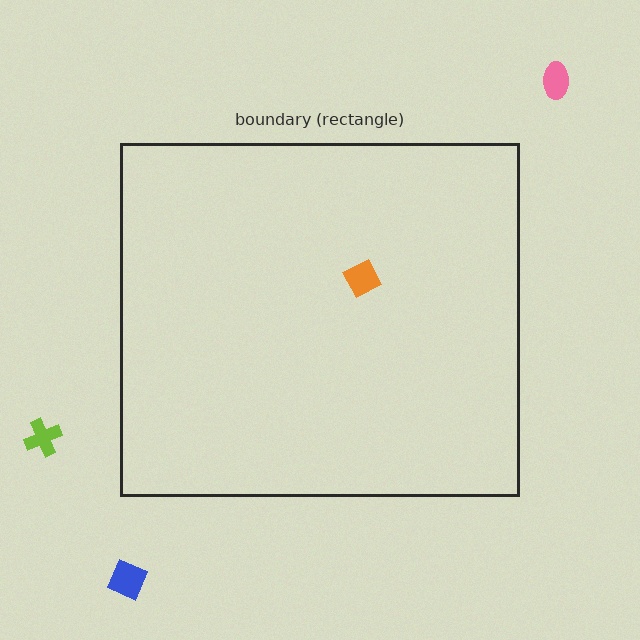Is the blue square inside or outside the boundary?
Outside.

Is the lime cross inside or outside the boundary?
Outside.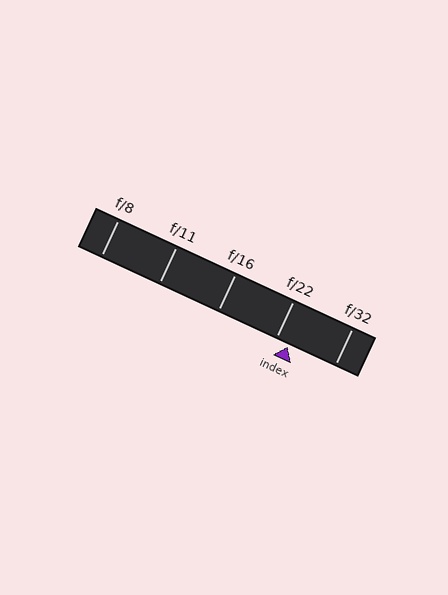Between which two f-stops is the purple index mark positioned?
The index mark is between f/22 and f/32.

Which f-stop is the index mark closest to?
The index mark is closest to f/22.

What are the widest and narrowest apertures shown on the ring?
The widest aperture shown is f/8 and the narrowest is f/32.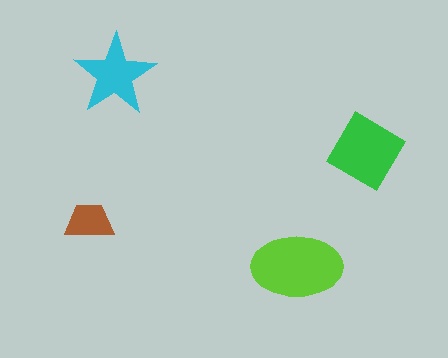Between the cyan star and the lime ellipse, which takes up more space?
The lime ellipse.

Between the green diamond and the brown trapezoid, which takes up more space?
The green diamond.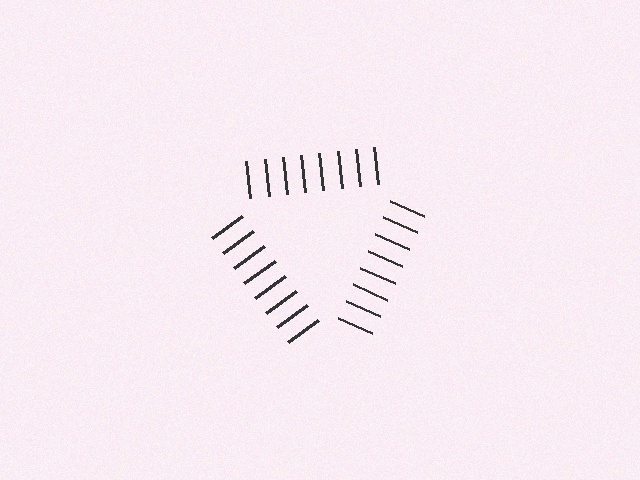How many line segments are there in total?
24 — 8 along each of the 3 edges.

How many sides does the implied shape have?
3 sides — the line-ends trace a triangle.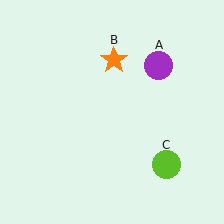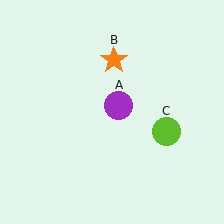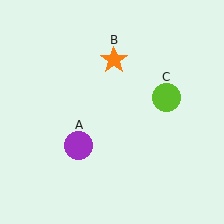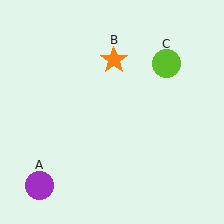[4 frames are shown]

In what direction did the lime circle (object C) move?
The lime circle (object C) moved up.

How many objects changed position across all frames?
2 objects changed position: purple circle (object A), lime circle (object C).